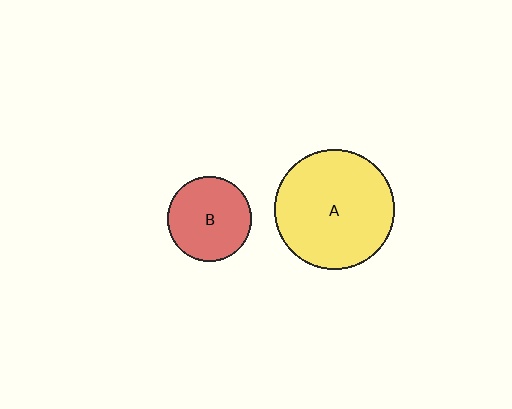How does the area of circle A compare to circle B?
Approximately 2.0 times.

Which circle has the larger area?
Circle A (yellow).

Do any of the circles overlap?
No, none of the circles overlap.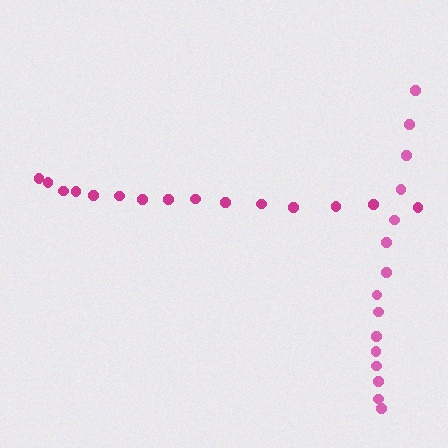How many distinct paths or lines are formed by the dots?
There are 2 distinct paths.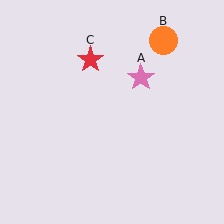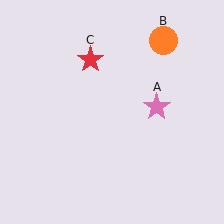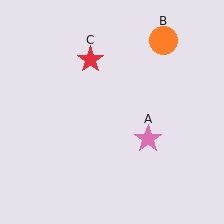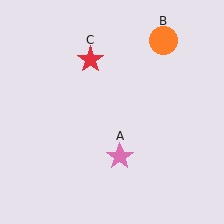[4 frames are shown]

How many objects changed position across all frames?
1 object changed position: pink star (object A).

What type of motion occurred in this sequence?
The pink star (object A) rotated clockwise around the center of the scene.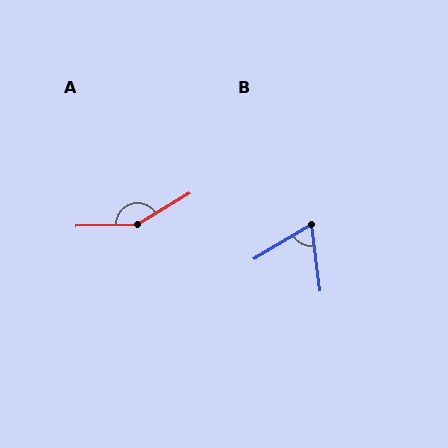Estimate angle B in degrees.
Approximately 66 degrees.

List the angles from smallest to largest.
B (66°), A (151°).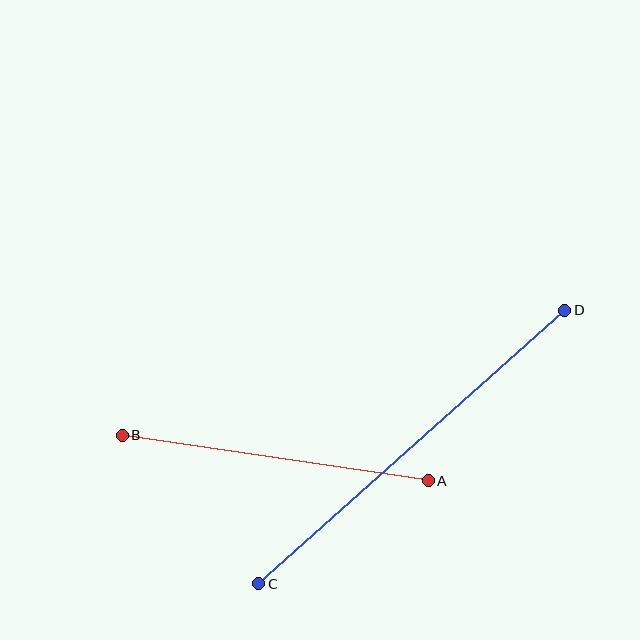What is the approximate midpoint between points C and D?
The midpoint is at approximately (412, 447) pixels.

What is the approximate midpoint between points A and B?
The midpoint is at approximately (275, 458) pixels.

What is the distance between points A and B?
The distance is approximately 309 pixels.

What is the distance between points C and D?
The distance is approximately 410 pixels.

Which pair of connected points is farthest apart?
Points C and D are farthest apart.